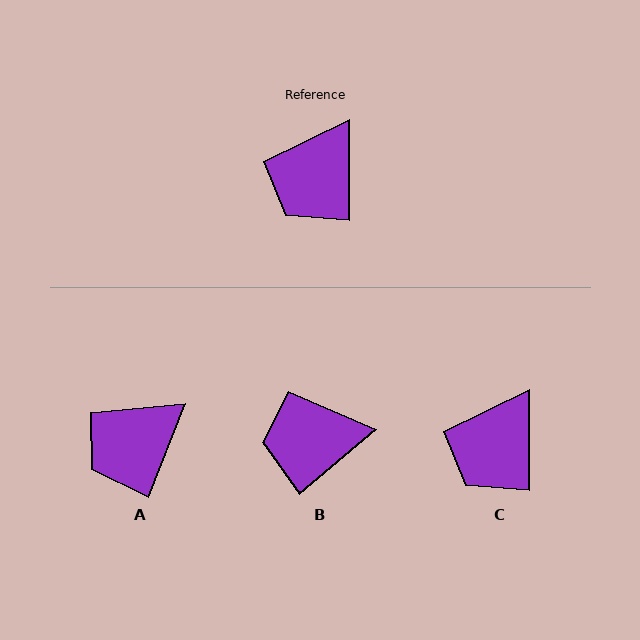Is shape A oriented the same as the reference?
No, it is off by about 21 degrees.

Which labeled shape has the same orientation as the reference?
C.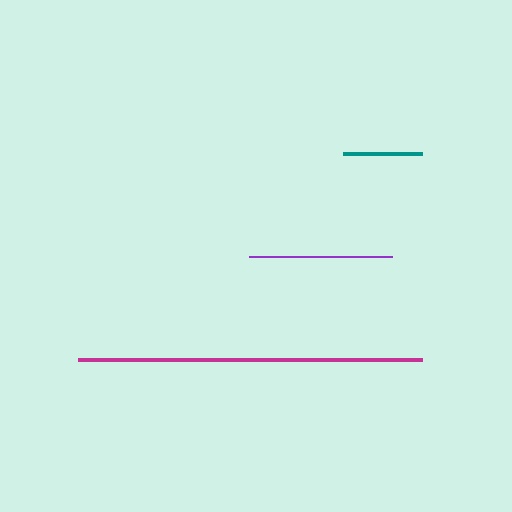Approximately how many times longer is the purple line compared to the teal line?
The purple line is approximately 1.8 times the length of the teal line.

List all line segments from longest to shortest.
From longest to shortest: magenta, purple, teal.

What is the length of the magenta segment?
The magenta segment is approximately 344 pixels long.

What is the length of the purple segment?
The purple segment is approximately 143 pixels long.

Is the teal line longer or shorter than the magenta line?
The magenta line is longer than the teal line.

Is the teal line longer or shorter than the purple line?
The purple line is longer than the teal line.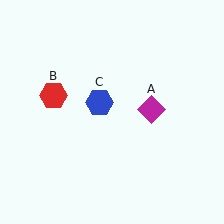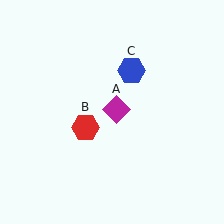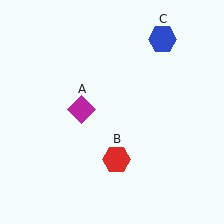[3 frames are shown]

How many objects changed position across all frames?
3 objects changed position: magenta diamond (object A), red hexagon (object B), blue hexagon (object C).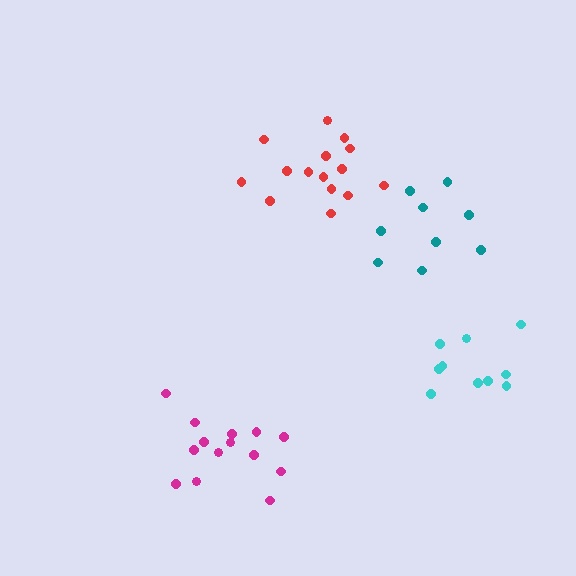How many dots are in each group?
Group 1: 14 dots, Group 2: 10 dots, Group 3: 9 dots, Group 4: 15 dots (48 total).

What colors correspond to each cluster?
The clusters are colored: magenta, cyan, teal, red.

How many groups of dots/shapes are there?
There are 4 groups.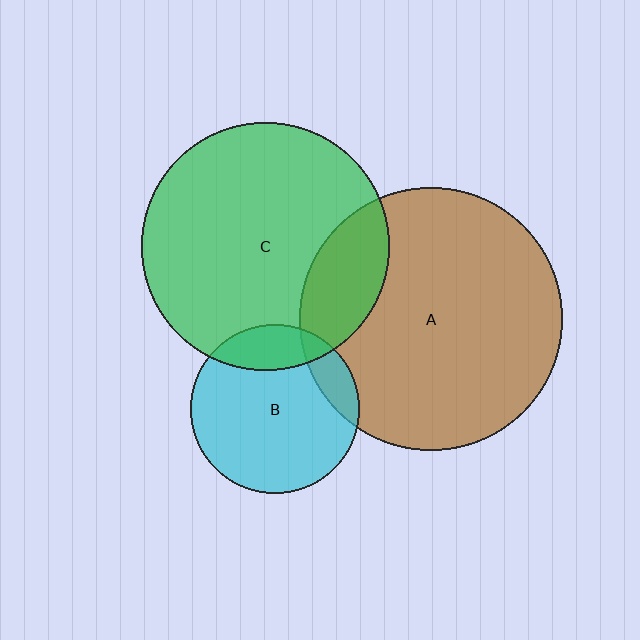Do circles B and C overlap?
Yes.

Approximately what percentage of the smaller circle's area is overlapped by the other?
Approximately 15%.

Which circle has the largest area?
Circle A (brown).